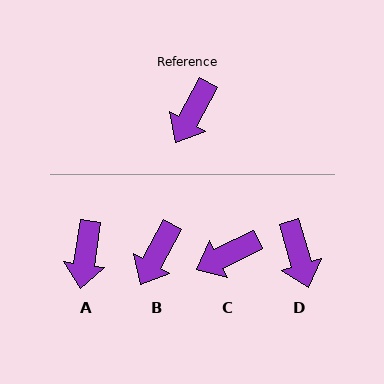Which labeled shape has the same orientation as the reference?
B.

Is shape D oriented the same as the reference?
No, it is off by about 45 degrees.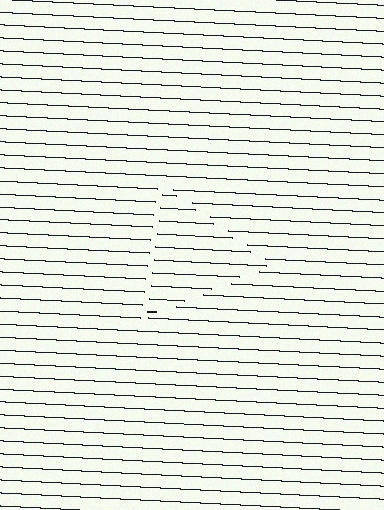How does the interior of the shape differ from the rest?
The interior of the shape contains the same grating, shifted by half a period — the contour is defined by the phase discontinuity where line-ends from the inner and outer gratings abut.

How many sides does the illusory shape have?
3 sides — the line-ends trace a triangle.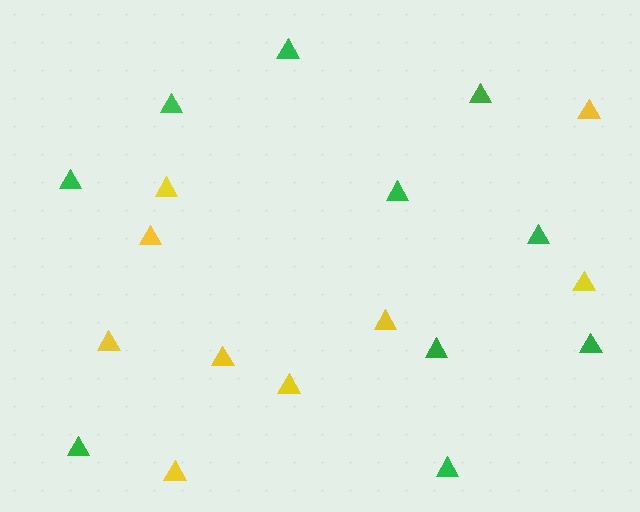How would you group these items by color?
There are 2 groups: one group of yellow triangles (9) and one group of green triangles (10).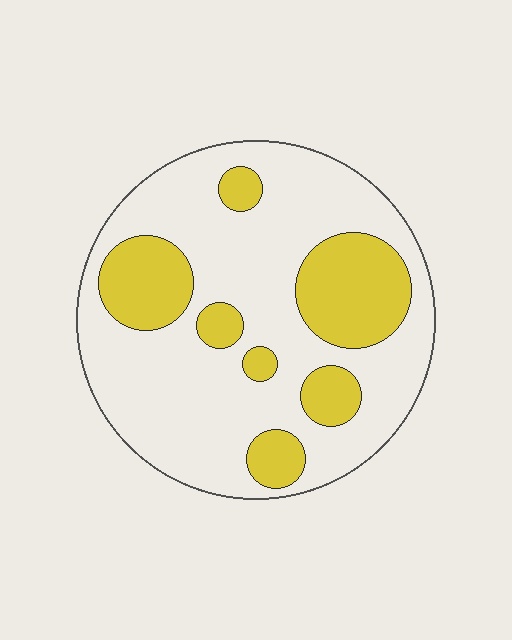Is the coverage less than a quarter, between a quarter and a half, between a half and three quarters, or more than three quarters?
Between a quarter and a half.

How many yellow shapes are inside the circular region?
7.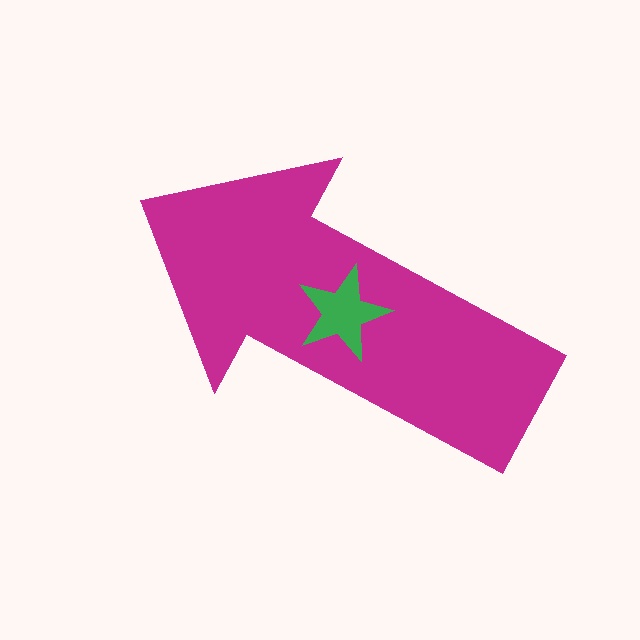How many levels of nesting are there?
2.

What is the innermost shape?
The green star.